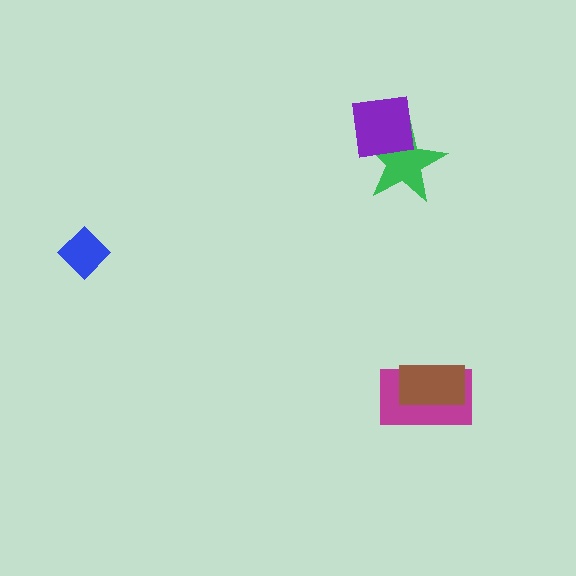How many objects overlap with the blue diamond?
0 objects overlap with the blue diamond.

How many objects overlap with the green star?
1 object overlaps with the green star.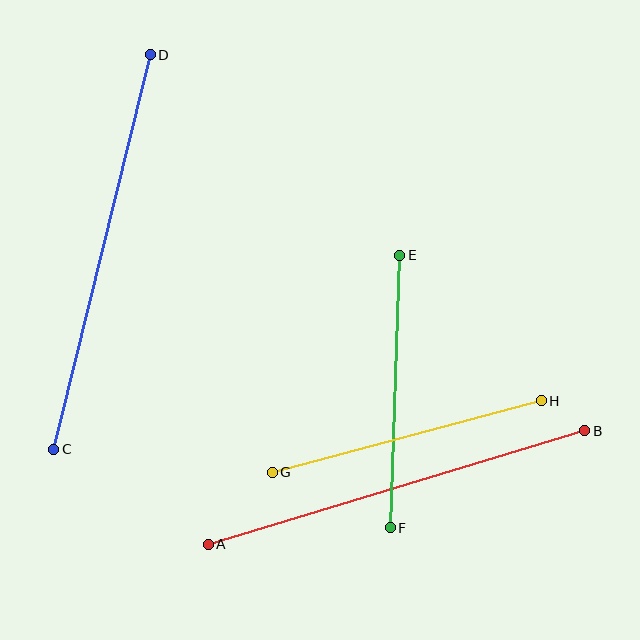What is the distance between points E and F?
The distance is approximately 273 pixels.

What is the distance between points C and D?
The distance is approximately 406 pixels.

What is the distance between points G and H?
The distance is approximately 279 pixels.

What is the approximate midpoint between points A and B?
The midpoint is at approximately (396, 487) pixels.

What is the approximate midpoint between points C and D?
The midpoint is at approximately (102, 252) pixels.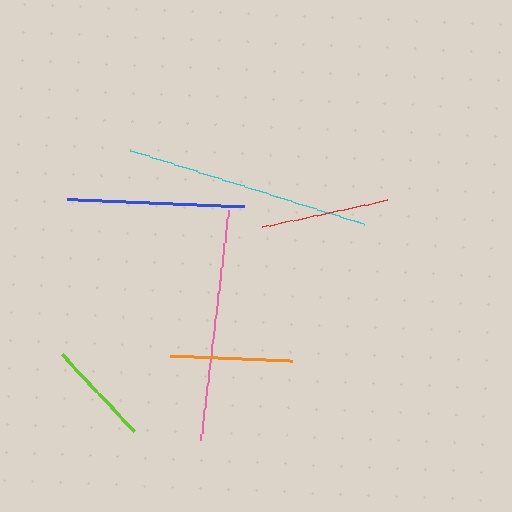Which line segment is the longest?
The cyan line is the longest at approximately 246 pixels.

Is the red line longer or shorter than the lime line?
The red line is longer than the lime line.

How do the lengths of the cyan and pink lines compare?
The cyan and pink lines are approximately the same length.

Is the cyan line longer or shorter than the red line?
The cyan line is longer than the red line.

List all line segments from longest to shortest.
From longest to shortest: cyan, pink, blue, red, orange, lime.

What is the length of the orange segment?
The orange segment is approximately 123 pixels long.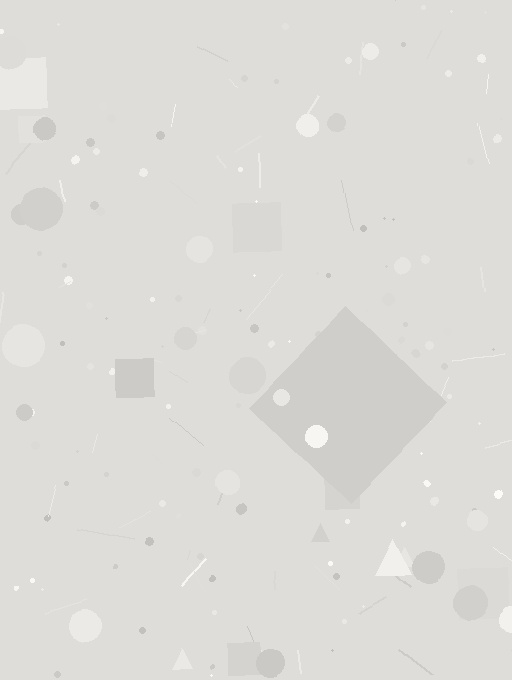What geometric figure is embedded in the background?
A diamond is embedded in the background.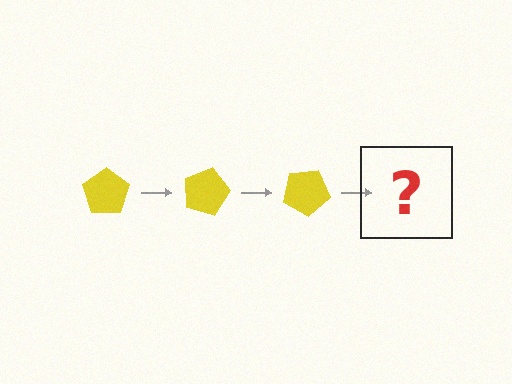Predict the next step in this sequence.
The next step is a yellow pentagon rotated 45 degrees.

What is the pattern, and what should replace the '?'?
The pattern is that the pentagon rotates 15 degrees each step. The '?' should be a yellow pentagon rotated 45 degrees.